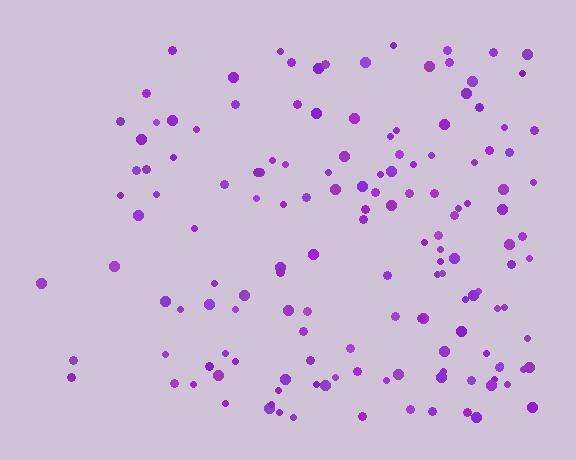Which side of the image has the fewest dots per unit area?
The left.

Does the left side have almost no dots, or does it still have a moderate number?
Still a moderate number, just noticeably fewer than the right.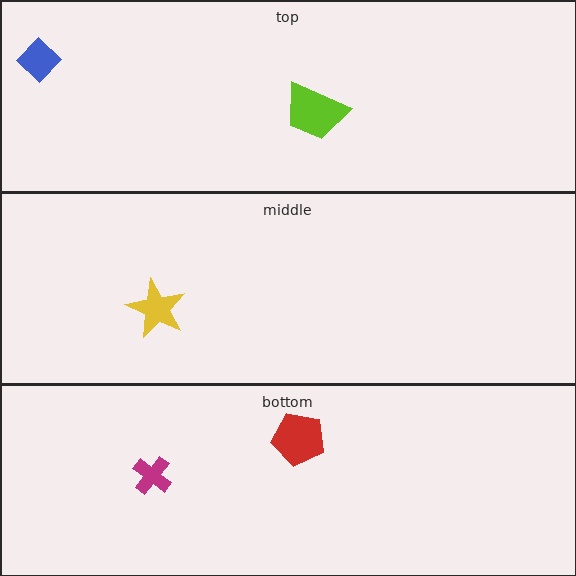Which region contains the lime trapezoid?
The top region.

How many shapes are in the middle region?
1.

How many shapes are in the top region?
2.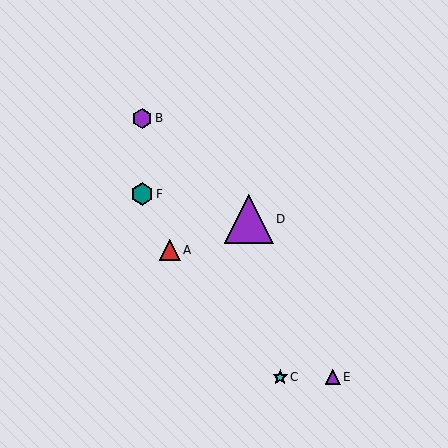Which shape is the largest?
The purple triangle (labeled D) is the largest.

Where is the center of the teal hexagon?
The center of the teal hexagon is at (142, 194).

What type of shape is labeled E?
Shape E is a purple triangle.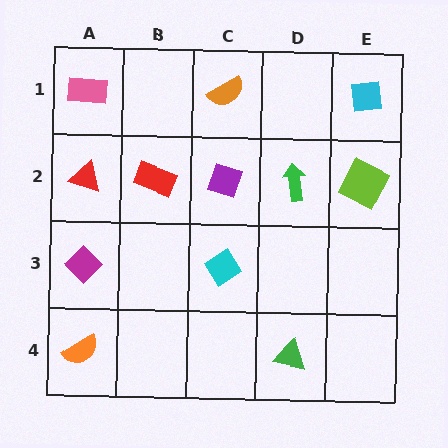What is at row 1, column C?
An orange semicircle.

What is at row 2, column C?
A purple diamond.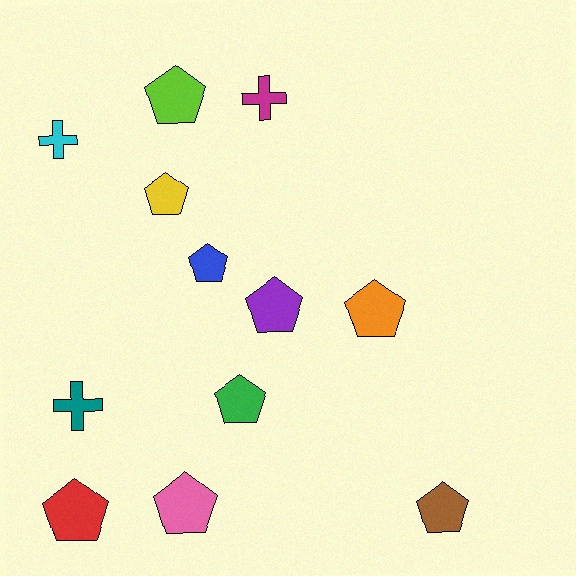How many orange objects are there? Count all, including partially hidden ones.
There is 1 orange object.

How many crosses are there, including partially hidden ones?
There are 3 crosses.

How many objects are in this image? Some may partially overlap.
There are 12 objects.